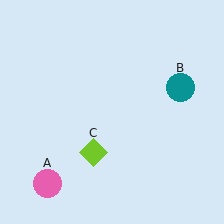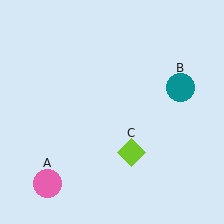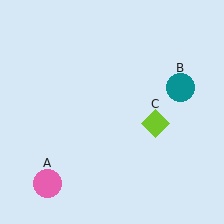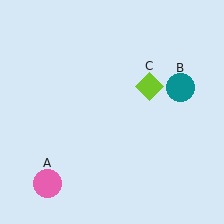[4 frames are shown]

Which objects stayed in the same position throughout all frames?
Pink circle (object A) and teal circle (object B) remained stationary.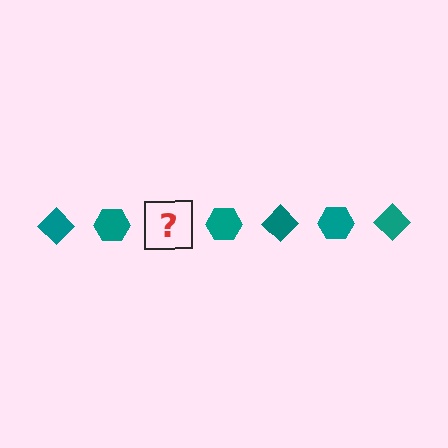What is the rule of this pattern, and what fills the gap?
The rule is that the pattern cycles through diamond, hexagon shapes in teal. The gap should be filled with a teal diamond.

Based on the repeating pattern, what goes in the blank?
The blank should be a teal diamond.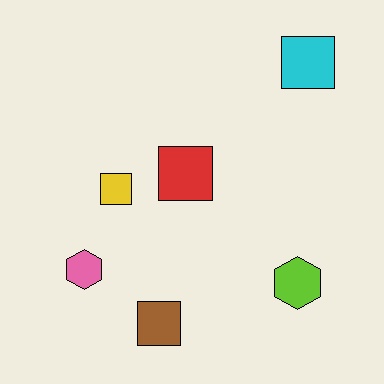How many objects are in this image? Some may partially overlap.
There are 6 objects.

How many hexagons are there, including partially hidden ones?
There are 2 hexagons.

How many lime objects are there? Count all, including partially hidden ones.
There is 1 lime object.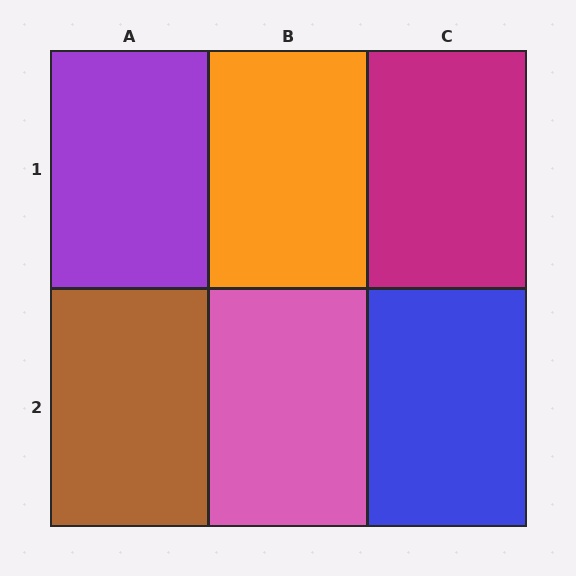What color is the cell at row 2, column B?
Pink.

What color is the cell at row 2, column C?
Blue.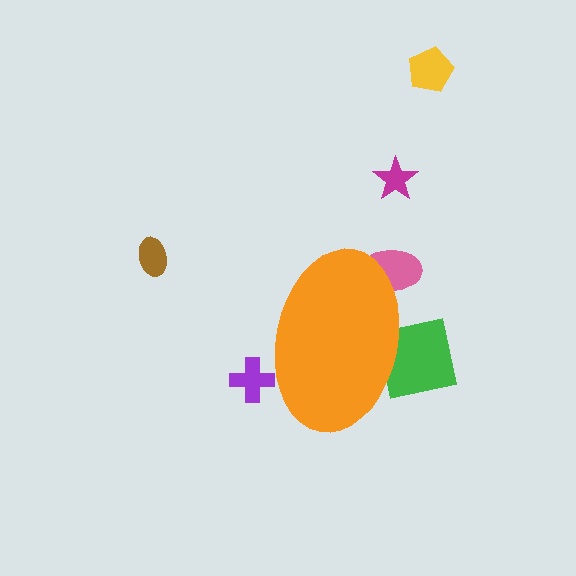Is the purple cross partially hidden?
Yes, the purple cross is partially hidden behind the orange ellipse.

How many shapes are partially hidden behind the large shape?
3 shapes are partially hidden.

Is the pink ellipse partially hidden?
Yes, the pink ellipse is partially hidden behind the orange ellipse.